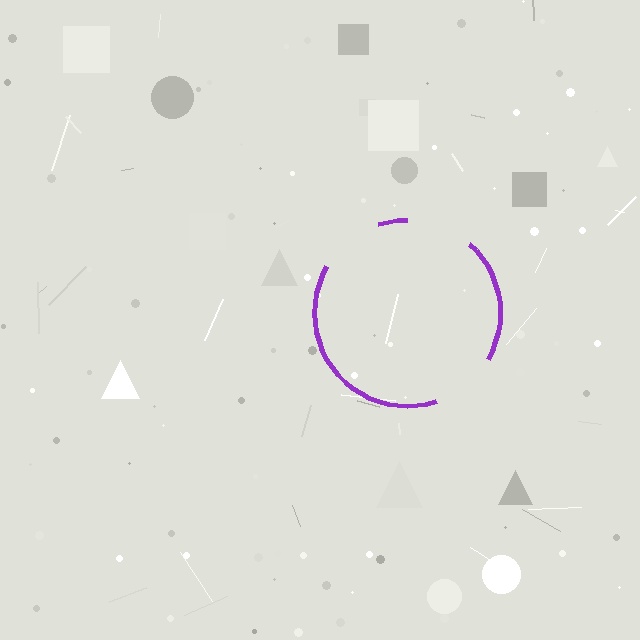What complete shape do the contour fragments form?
The contour fragments form a circle.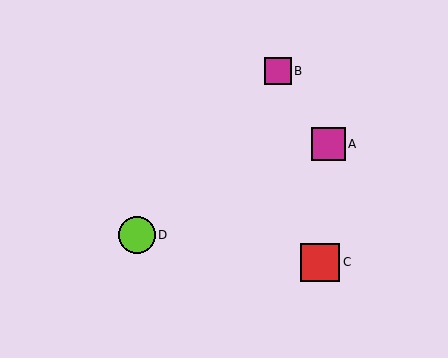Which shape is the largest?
The red square (labeled C) is the largest.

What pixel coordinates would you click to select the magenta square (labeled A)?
Click at (328, 144) to select the magenta square A.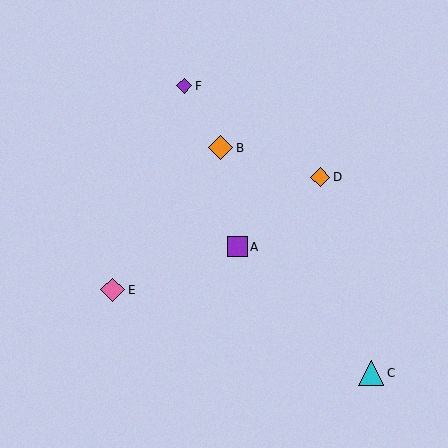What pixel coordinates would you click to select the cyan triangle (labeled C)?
Click at (371, 373) to select the cyan triangle C.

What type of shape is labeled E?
Shape E is a pink diamond.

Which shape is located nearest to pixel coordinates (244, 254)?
The purple square (labeled A) at (237, 247) is nearest to that location.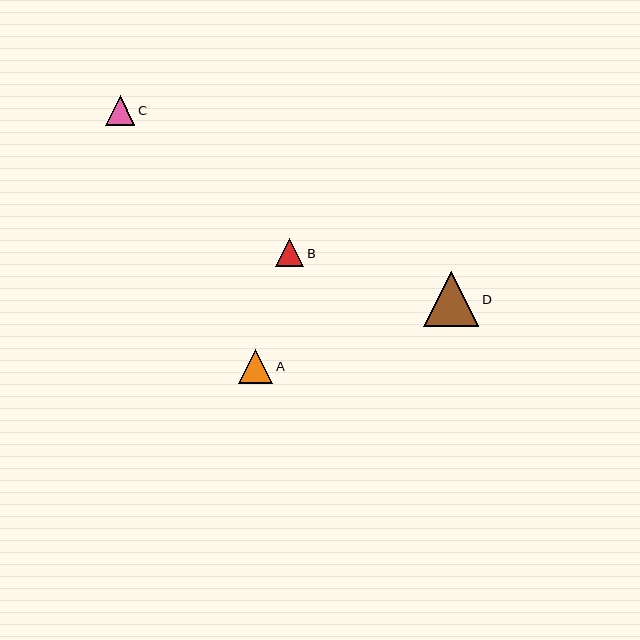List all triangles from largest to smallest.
From largest to smallest: D, A, C, B.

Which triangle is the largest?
Triangle D is the largest with a size of approximately 55 pixels.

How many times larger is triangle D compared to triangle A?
Triangle D is approximately 1.6 times the size of triangle A.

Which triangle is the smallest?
Triangle B is the smallest with a size of approximately 28 pixels.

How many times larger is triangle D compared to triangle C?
Triangle D is approximately 1.9 times the size of triangle C.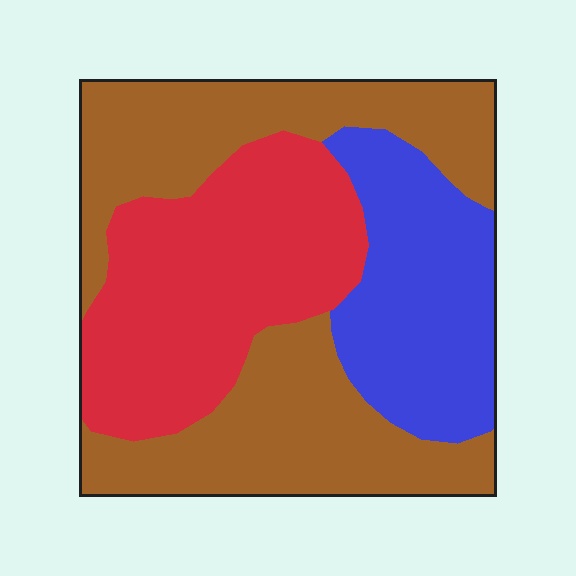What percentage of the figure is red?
Red takes up about one third (1/3) of the figure.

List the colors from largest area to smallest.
From largest to smallest: brown, red, blue.